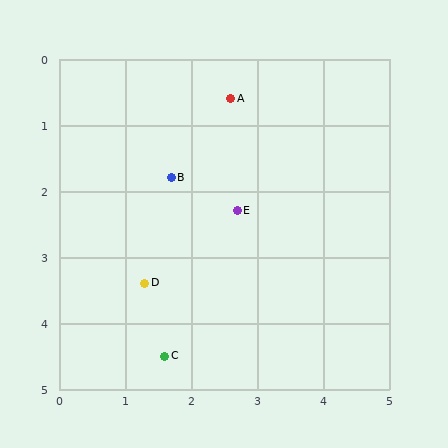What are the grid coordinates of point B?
Point B is at approximately (1.7, 1.8).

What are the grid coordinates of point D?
Point D is at approximately (1.3, 3.4).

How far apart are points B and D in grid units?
Points B and D are about 1.6 grid units apart.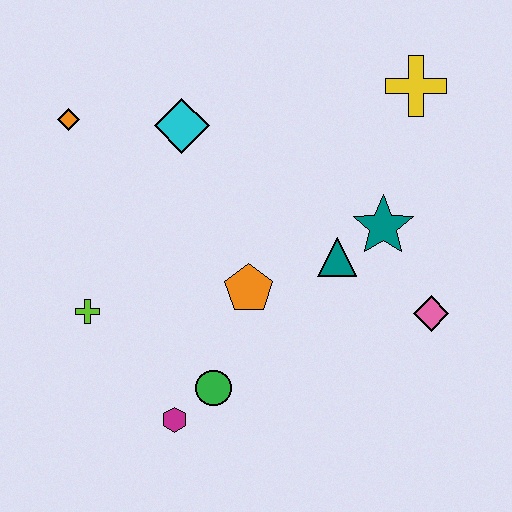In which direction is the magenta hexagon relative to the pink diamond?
The magenta hexagon is to the left of the pink diamond.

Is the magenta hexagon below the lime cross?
Yes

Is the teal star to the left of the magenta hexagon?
No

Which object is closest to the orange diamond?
The cyan diamond is closest to the orange diamond.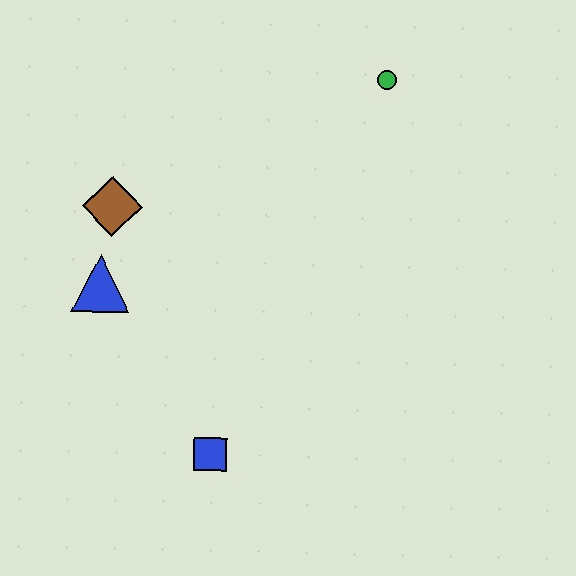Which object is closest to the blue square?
The blue triangle is closest to the blue square.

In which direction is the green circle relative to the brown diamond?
The green circle is to the right of the brown diamond.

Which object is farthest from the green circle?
The blue square is farthest from the green circle.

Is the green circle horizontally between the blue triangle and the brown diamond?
No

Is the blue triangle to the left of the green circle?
Yes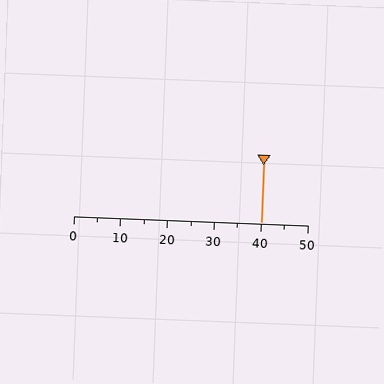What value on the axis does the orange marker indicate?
The marker indicates approximately 40.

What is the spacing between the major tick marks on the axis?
The major ticks are spaced 10 apart.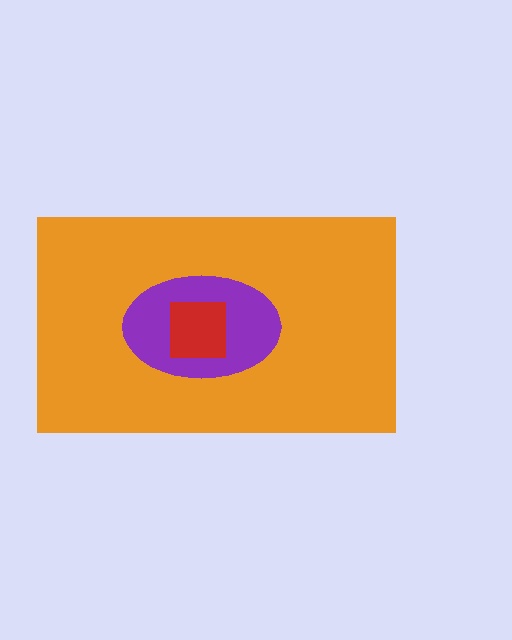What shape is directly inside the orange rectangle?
The purple ellipse.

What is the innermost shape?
The red square.